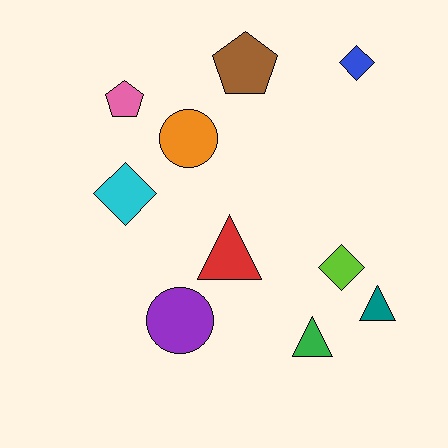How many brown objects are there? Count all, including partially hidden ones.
There is 1 brown object.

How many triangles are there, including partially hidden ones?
There are 3 triangles.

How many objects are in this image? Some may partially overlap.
There are 10 objects.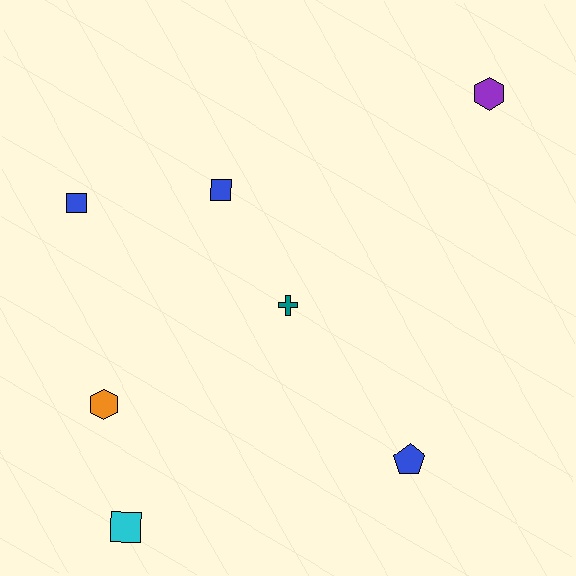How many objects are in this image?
There are 7 objects.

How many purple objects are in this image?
There is 1 purple object.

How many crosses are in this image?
There is 1 cross.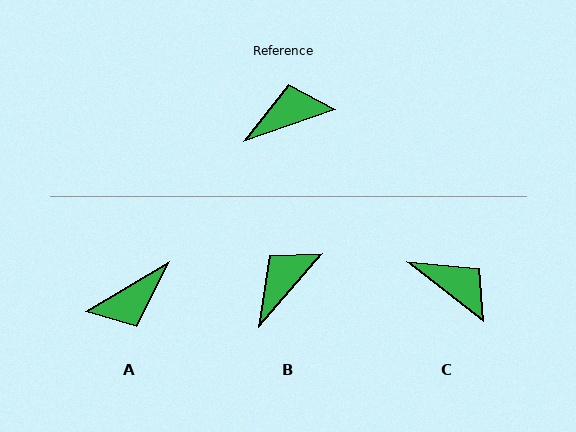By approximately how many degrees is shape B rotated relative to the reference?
Approximately 30 degrees counter-clockwise.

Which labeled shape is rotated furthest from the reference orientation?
A, about 169 degrees away.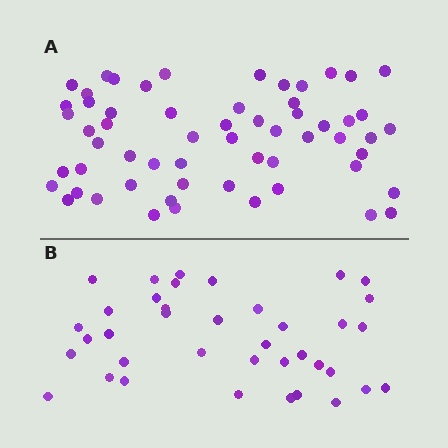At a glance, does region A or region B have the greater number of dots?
Region A (the top region) has more dots.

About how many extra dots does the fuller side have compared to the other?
Region A has approximately 20 more dots than region B.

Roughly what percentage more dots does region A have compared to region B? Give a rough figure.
About 55% more.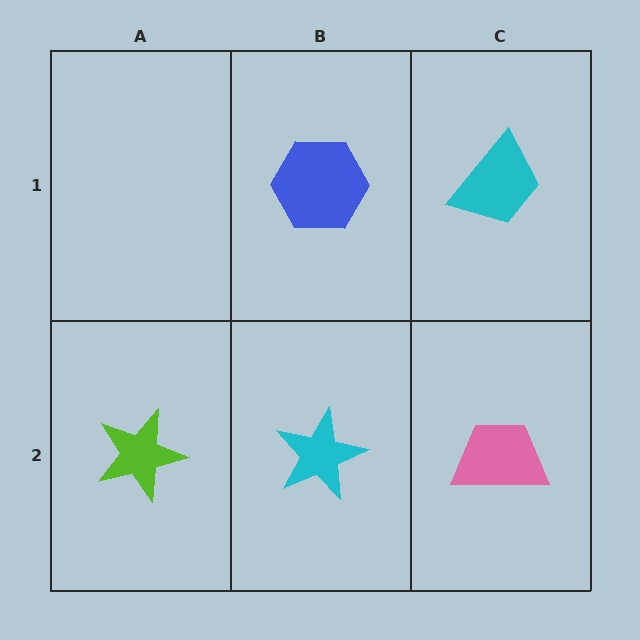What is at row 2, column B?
A cyan star.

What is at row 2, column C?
A pink trapezoid.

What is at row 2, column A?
A lime star.